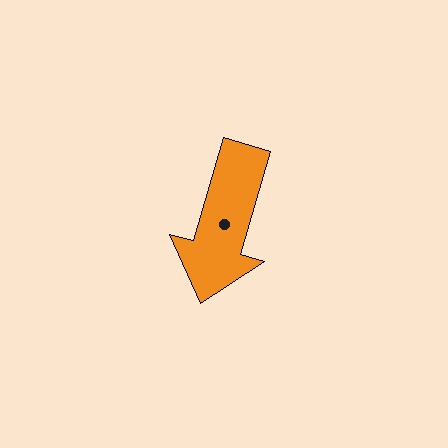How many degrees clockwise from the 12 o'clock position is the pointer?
Approximately 196 degrees.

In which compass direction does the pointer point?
South.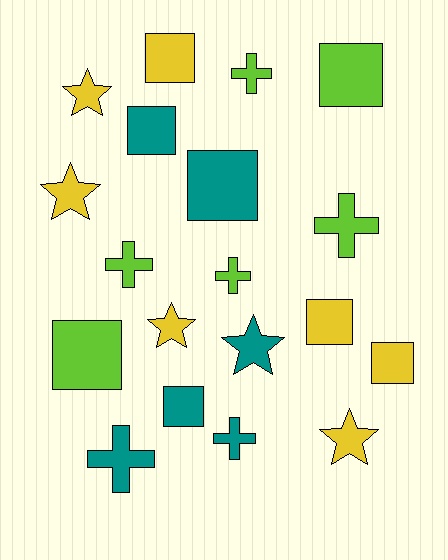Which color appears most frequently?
Yellow, with 7 objects.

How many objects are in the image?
There are 19 objects.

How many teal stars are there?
There is 1 teal star.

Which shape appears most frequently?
Square, with 8 objects.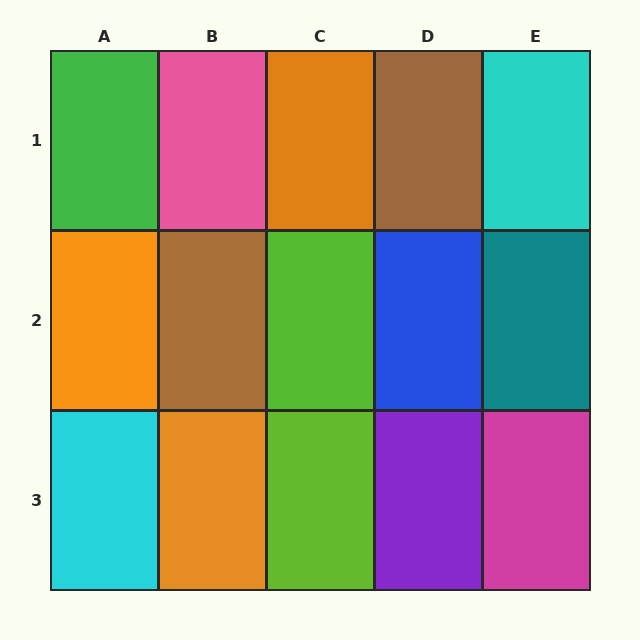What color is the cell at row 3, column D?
Purple.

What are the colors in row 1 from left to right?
Green, pink, orange, brown, cyan.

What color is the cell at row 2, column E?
Teal.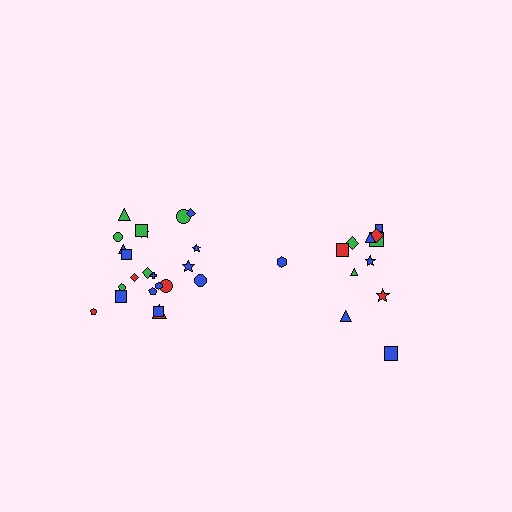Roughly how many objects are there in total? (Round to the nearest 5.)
Roughly 35 objects in total.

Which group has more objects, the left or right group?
The left group.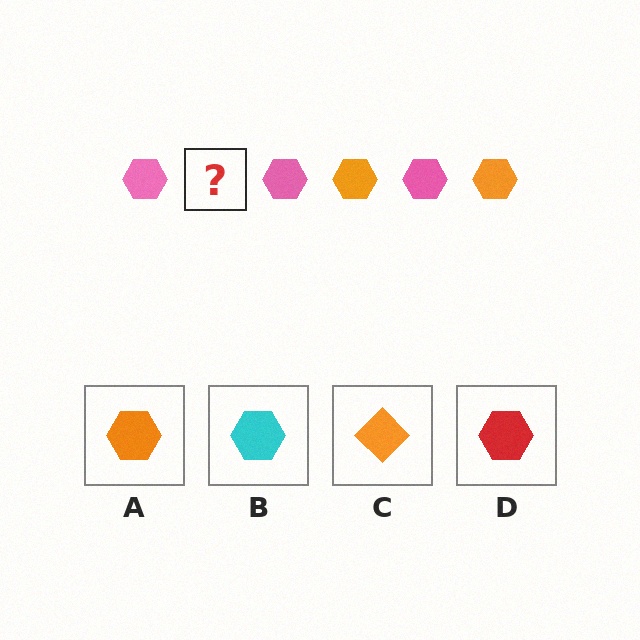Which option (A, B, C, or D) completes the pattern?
A.